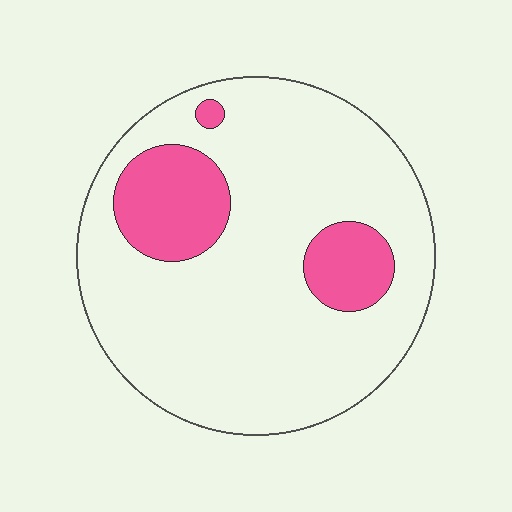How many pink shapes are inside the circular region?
3.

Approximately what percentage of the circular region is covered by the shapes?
Approximately 20%.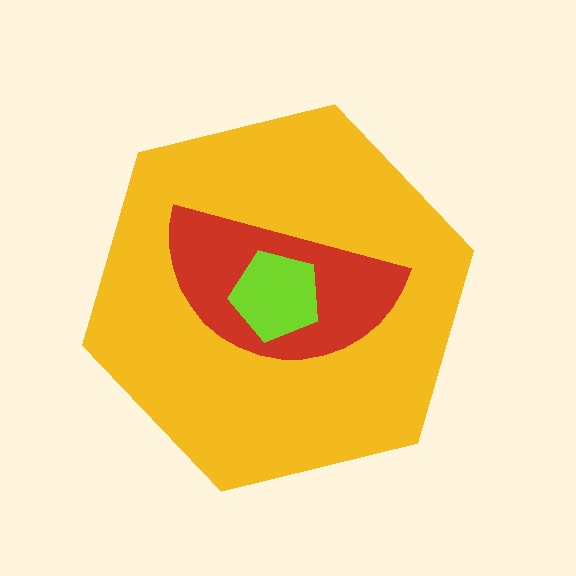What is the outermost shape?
The yellow hexagon.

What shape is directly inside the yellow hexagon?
The red semicircle.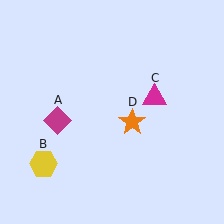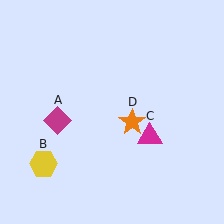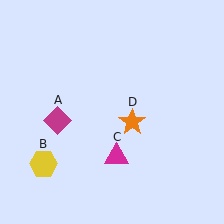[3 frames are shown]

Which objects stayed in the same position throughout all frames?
Magenta diamond (object A) and yellow hexagon (object B) and orange star (object D) remained stationary.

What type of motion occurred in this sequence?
The magenta triangle (object C) rotated clockwise around the center of the scene.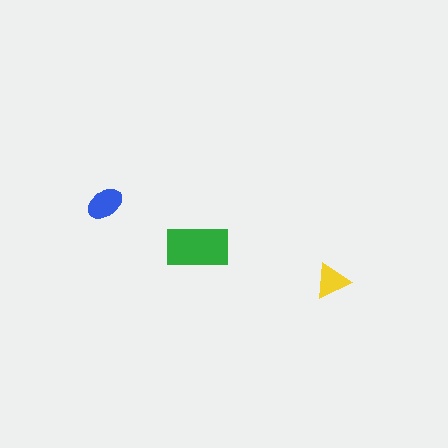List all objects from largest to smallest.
The green rectangle, the blue ellipse, the yellow triangle.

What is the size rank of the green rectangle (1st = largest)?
1st.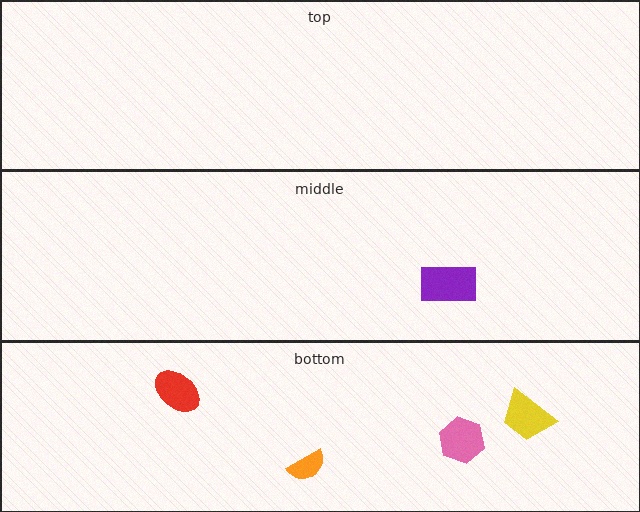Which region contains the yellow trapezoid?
The bottom region.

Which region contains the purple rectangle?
The middle region.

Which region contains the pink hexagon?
The bottom region.